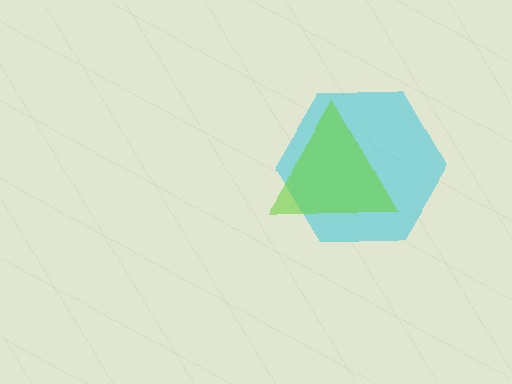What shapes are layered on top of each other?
The layered shapes are: a cyan hexagon, a lime triangle.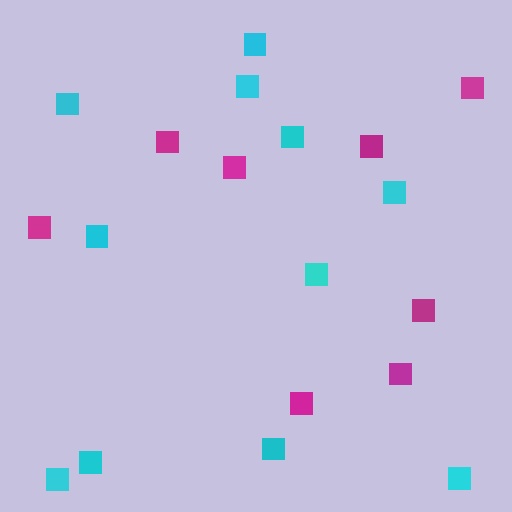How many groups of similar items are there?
There are 2 groups: one group of magenta squares (8) and one group of cyan squares (11).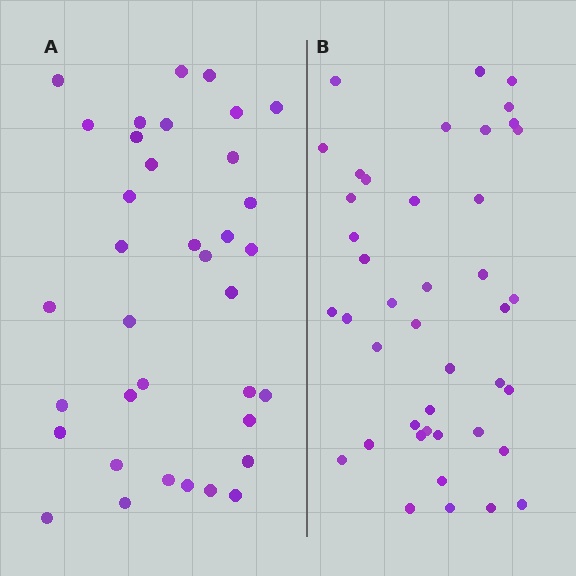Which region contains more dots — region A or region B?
Region B (the right region) has more dots.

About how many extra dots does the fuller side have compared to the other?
Region B has about 6 more dots than region A.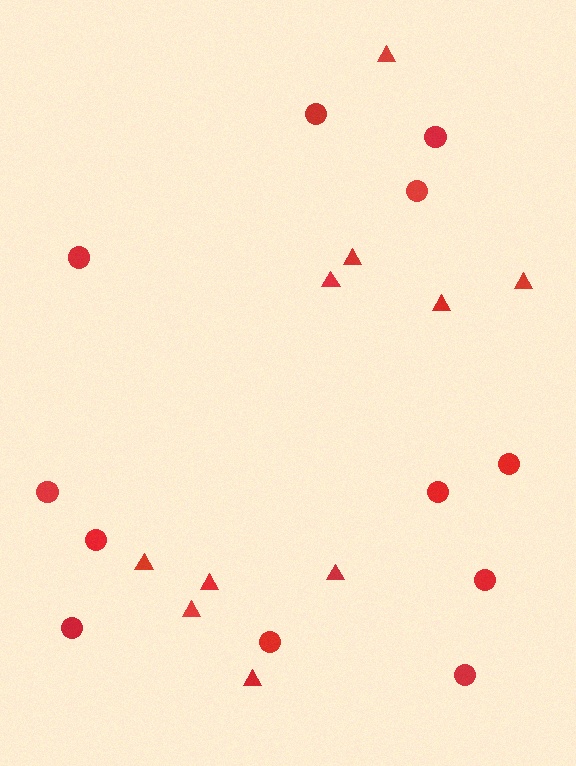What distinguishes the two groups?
There are 2 groups: one group of circles (12) and one group of triangles (10).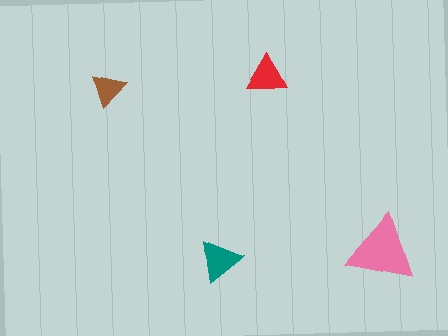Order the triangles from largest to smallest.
the pink one, the teal one, the red one, the brown one.